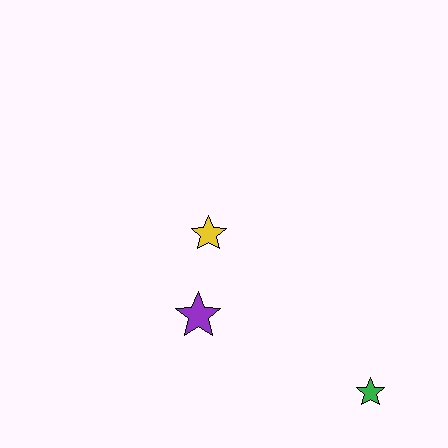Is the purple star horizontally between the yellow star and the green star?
No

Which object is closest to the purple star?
The yellow star is closest to the purple star.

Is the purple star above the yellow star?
No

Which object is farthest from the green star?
The yellow star is farthest from the green star.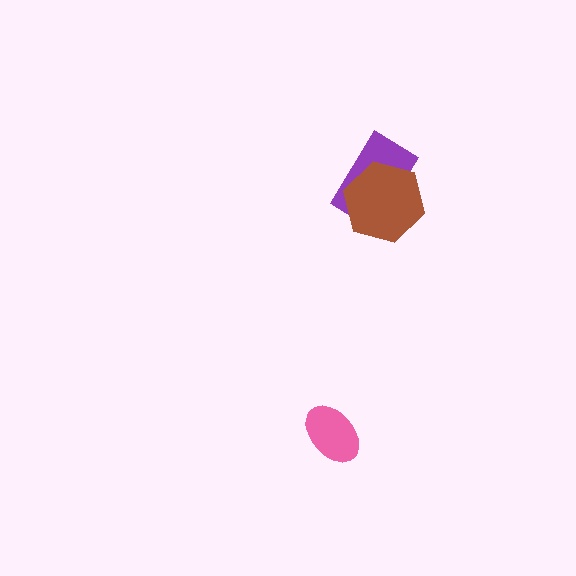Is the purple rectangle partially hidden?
Yes, it is partially covered by another shape.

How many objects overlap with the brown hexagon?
1 object overlaps with the brown hexagon.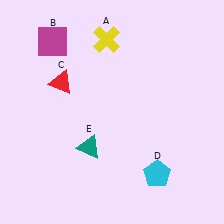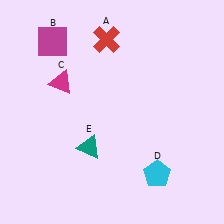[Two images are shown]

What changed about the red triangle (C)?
In Image 1, C is red. In Image 2, it changed to magenta.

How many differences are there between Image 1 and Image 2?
There are 2 differences between the two images.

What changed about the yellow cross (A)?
In Image 1, A is yellow. In Image 2, it changed to red.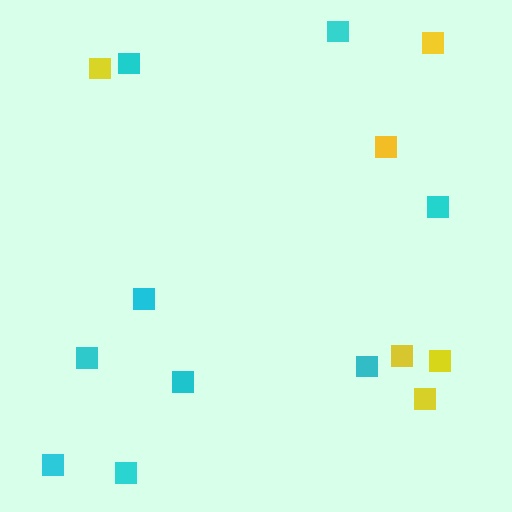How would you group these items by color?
There are 2 groups: one group of yellow squares (6) and one group of cyan squares (9).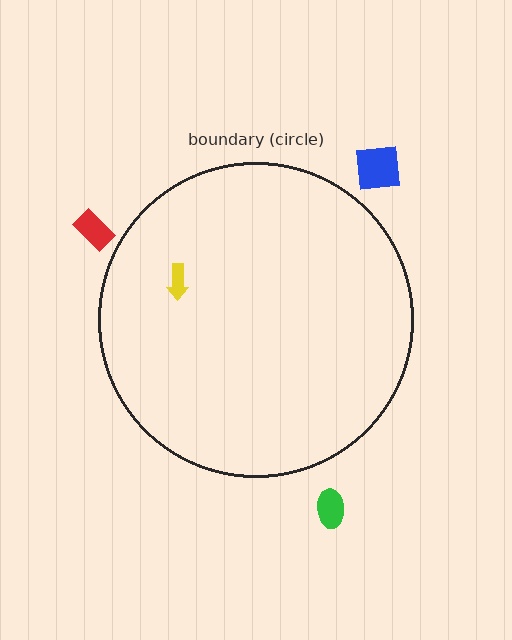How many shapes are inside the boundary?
1 inside, 3 outside.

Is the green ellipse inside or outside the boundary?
Outside.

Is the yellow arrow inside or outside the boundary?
Inside.